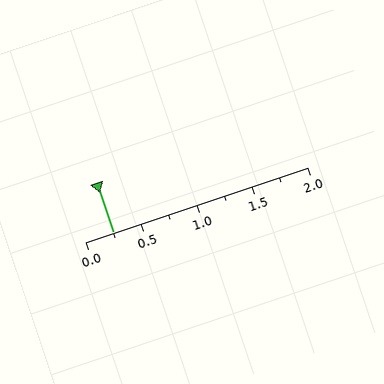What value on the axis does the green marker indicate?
The marker indicates approximately 0.25.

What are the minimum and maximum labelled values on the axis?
The axis runs from 0.0 to 2.0.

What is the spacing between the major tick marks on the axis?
The major ticks are spaced 0.5 apart.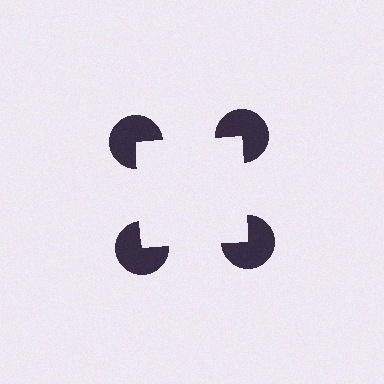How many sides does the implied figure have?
4 sides.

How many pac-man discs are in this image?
There are 4 — one at each vertex of the illusory square.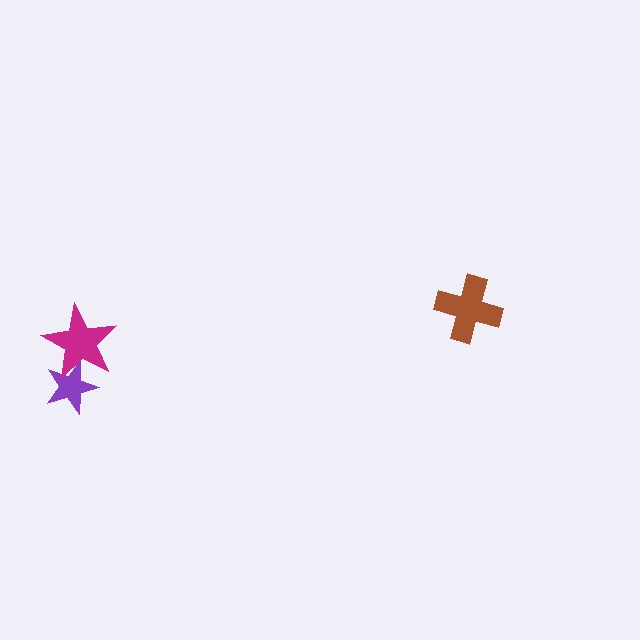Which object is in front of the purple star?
The magenta star is in front of the purple star.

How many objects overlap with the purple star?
1 object overlaps with the purple star.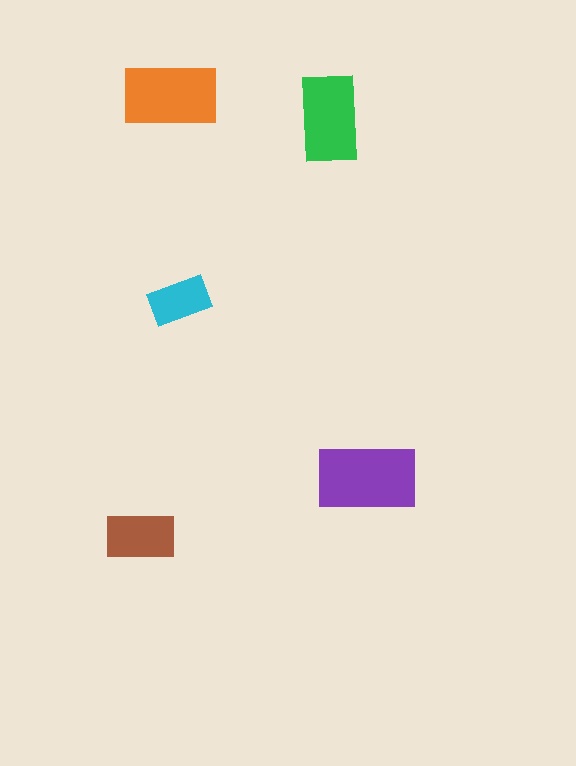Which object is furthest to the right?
The purple rectangle is rightmost.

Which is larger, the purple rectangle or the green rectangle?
The purple one.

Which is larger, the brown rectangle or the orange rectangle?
The orange one.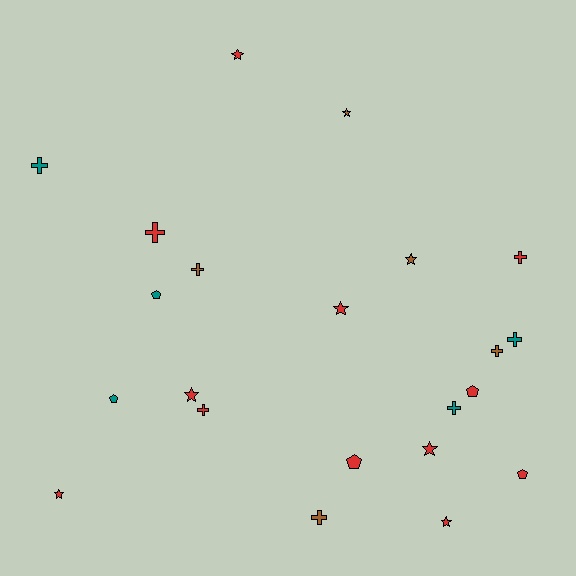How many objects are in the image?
There are 22 objects.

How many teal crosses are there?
There are 3 teal crosses.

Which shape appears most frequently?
Cross, with 9 objects.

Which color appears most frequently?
Red, with 12 objects.